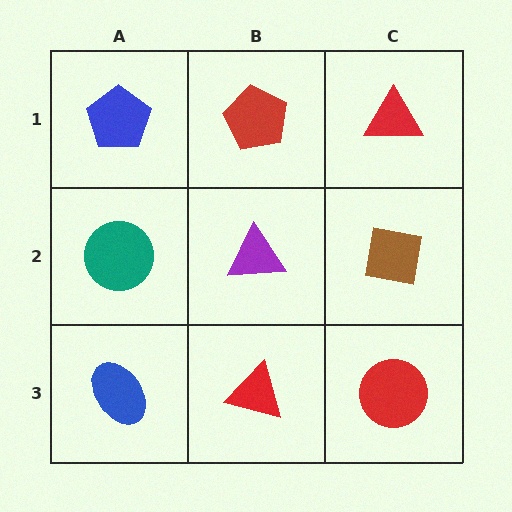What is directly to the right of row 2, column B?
A brown square.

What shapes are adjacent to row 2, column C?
A red triangle (row 1, column C), a red circle (row 3, column C), a purple triangle (row 2, column B).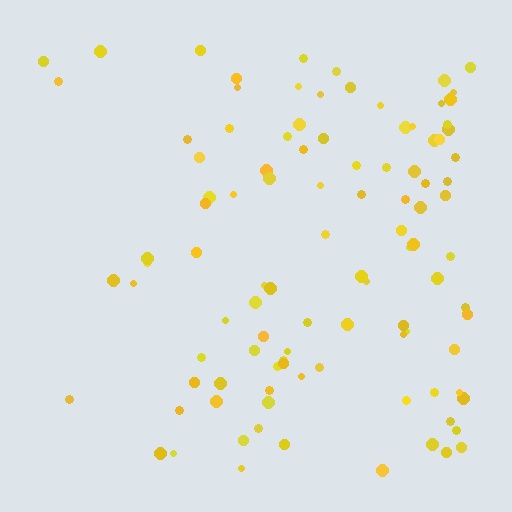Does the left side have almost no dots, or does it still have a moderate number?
Still a moderate number, just noticeably fewer than the right.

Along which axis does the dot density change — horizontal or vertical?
Horizontal.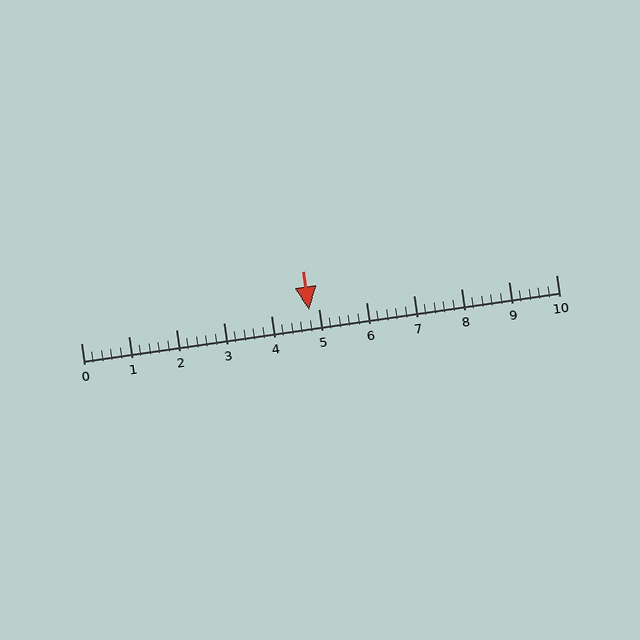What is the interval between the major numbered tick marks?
The major tick marks are spaced 1 units apart.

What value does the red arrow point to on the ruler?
The red arrow points to approximately 4.8.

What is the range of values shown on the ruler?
The ruler shows values from 0 to 10.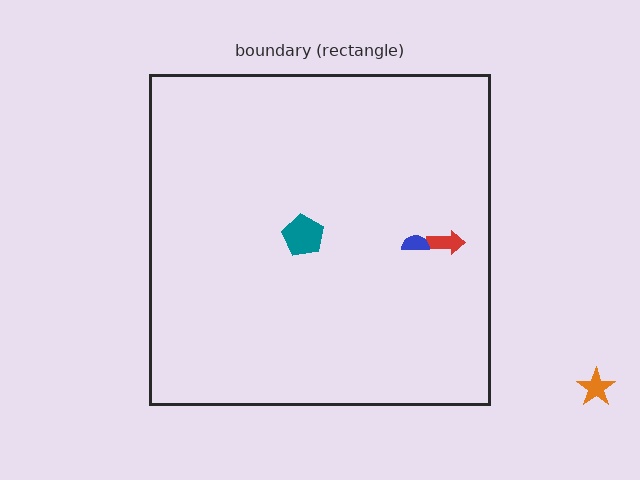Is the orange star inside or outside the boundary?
Outside.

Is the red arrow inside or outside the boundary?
Inside.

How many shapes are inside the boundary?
3 inside, 1 outside.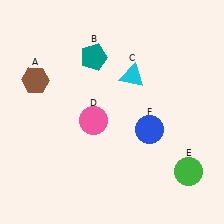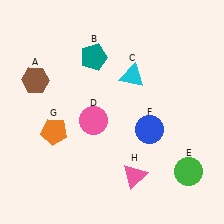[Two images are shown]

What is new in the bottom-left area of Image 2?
An orange pentagon (G) was added in the bottom-left area of Image 2.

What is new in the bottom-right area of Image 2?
A pink triangle (H) was added in the bottom-right area of Image 2.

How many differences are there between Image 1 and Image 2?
There are 2 differences between the two images.